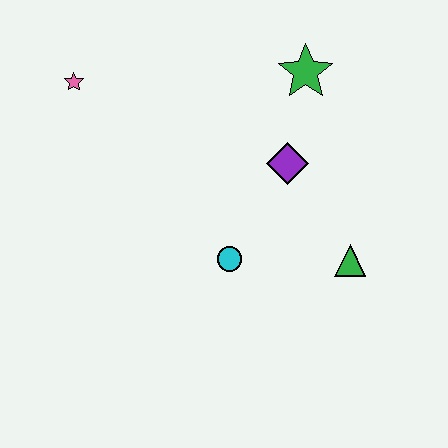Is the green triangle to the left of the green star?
No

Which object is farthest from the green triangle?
The pink star is farthest from the green triangle.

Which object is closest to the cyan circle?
The purple diamond is closest to the cyan circle.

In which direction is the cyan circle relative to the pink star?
The cyan circle is below the pink star.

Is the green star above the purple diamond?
Yes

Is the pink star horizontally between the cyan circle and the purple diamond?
No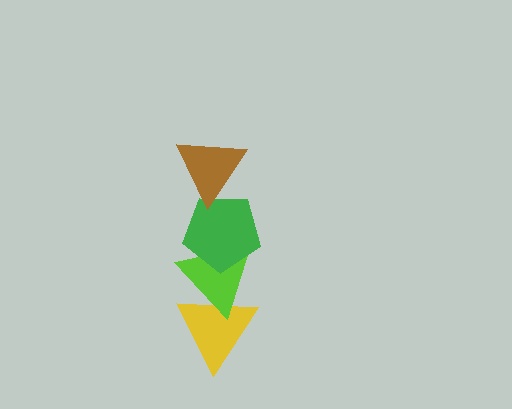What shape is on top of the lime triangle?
The green pentagon is on top of the lime triangle.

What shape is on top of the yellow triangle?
The lime triangle is on top of the yellow triangle.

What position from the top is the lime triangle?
The lime triangle is 3rd from the top.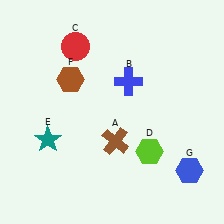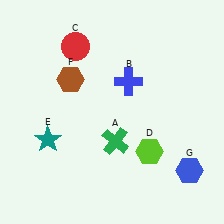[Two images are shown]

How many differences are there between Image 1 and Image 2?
There is 1 difference between the two images.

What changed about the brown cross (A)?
In Image 1, A is brown. In Image 2, it changed to green.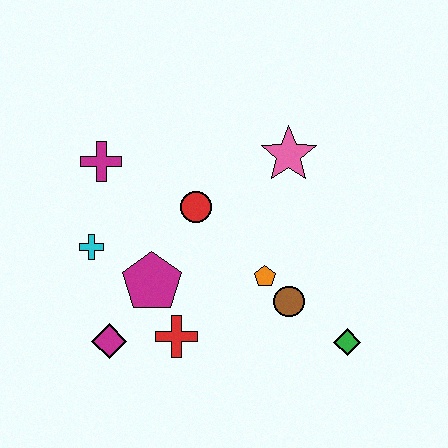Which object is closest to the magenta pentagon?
The red cross is closest to the magenta pentagon.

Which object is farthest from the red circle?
The green diamond is farthest from the red circle.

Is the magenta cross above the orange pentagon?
Yes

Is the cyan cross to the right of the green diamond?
No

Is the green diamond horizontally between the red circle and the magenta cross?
No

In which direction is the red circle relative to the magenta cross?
The red circle is to the right of the magenta cross.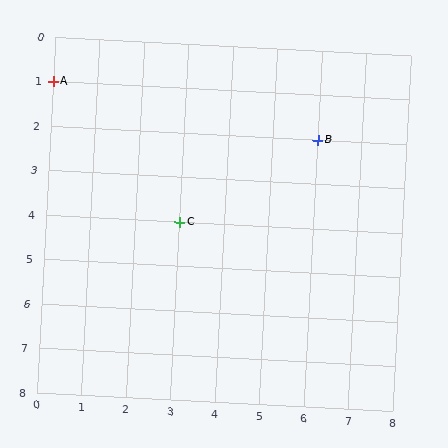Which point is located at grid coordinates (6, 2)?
Point B is at (6, 2).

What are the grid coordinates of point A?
Point A is at grid coordinates (0, 1).